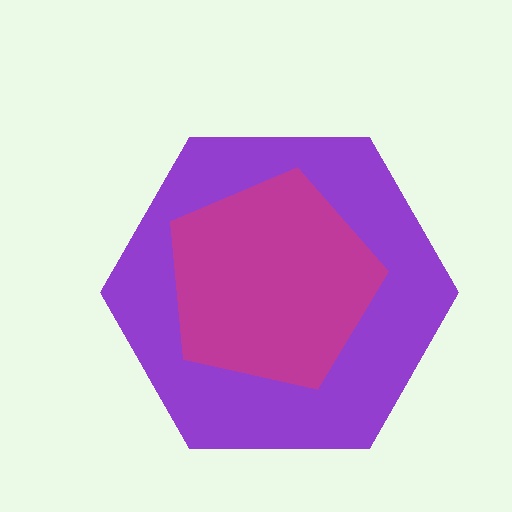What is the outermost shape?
The purple hexagon.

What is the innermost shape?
The magenta pentagon.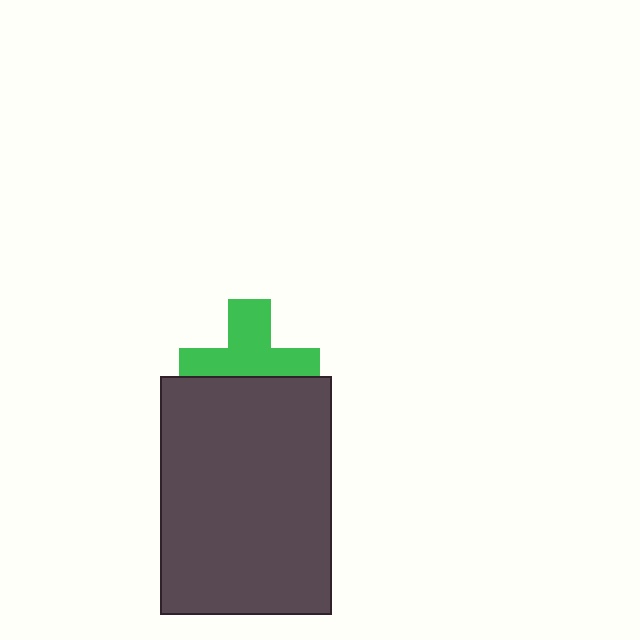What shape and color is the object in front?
The object in front is a dark gray rectangle.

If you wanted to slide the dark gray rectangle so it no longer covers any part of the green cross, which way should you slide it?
Slide it down — that is the most direct way to separate the two shapes.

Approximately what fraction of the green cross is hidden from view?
Roughly 42% of the green cross is hidden behind the dark gray rectangle.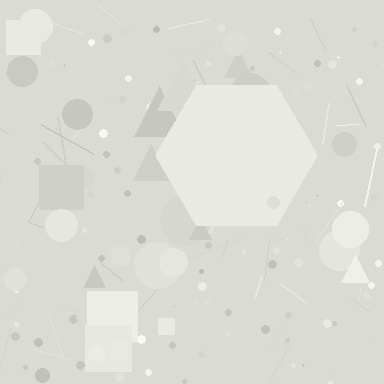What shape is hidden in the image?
A hexagon is hidden in the image.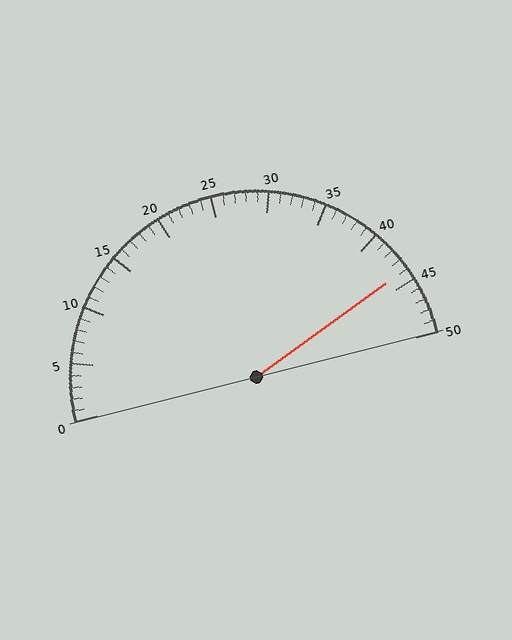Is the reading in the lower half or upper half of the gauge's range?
The reading is in the upper half of the range (0 to 50).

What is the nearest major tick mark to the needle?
The nearest major tick mark is 45.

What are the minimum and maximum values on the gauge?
The gauge ranges from 0 to 50.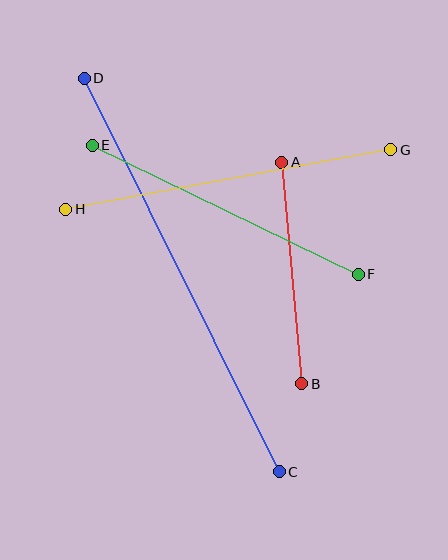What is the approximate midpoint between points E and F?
The midpoint is at approximately (225, 210) pixels.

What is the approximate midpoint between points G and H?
The midpoint is at approximately (228, 180) pixels.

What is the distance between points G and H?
The distance is approximately 331 pixels.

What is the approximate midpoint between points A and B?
The midpoint is at approximately (292, 273) pixels.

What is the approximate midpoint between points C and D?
The midpoint is at approximately (182, 275) pixels.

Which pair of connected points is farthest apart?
Points C and D are farthest apart.